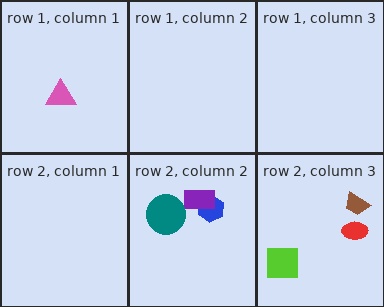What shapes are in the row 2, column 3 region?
The lime square, the red ellipse, the brown trapezoid.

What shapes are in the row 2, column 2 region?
The blue hexagon, the purple rectangle, the teal circle.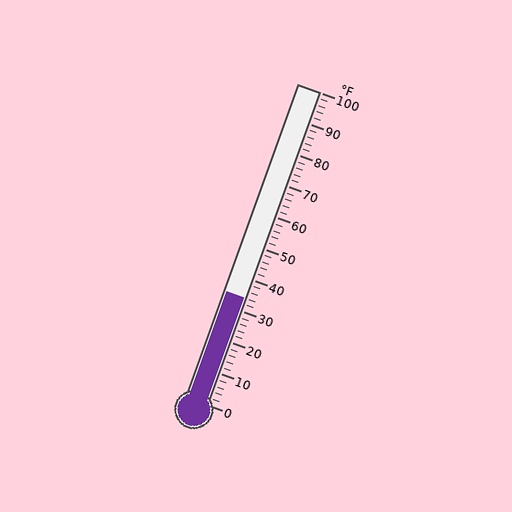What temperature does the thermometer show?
The thermometer shows approximately 34°F.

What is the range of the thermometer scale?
The thermometer scale ranges from 0°F to 100°F.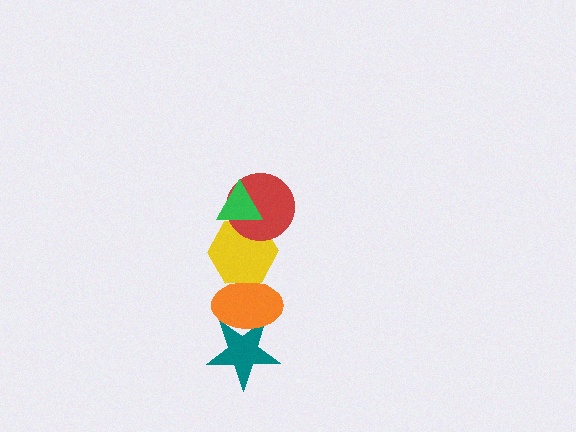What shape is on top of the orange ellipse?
The yellow hexagon is on top of the orange ellipse.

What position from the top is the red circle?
The red circle is 2nd from the top.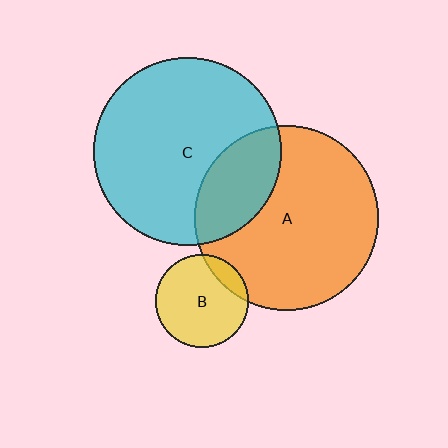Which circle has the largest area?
Circle C (cyan).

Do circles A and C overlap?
Yes.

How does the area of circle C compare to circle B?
Approximately 4.0 times.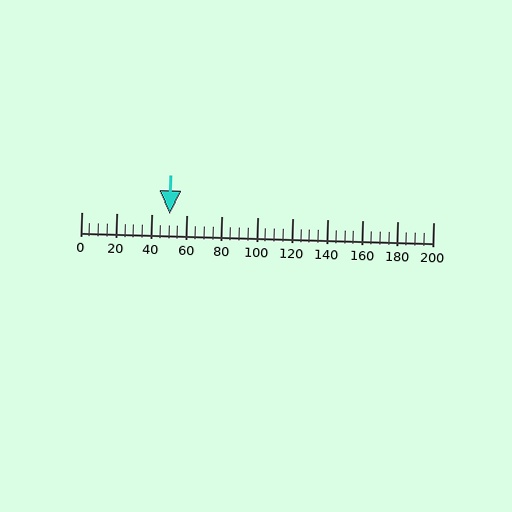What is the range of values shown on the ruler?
The ruler shows values from 0 to 200.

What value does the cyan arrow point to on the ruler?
The cyan arrow points to approximately 50.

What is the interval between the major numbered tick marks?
The major tick marks are spaced 20 units apart.